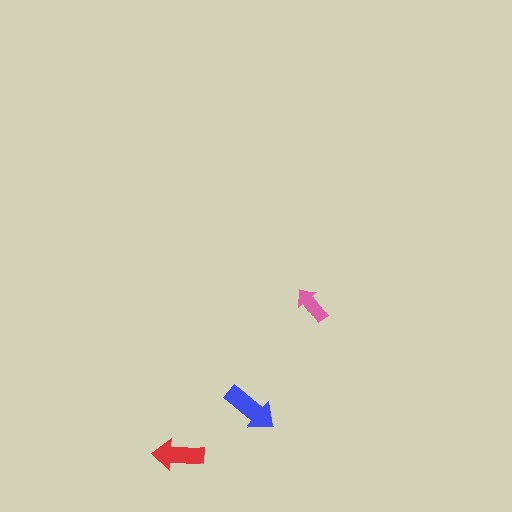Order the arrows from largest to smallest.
the blue one, the red one, the pink one.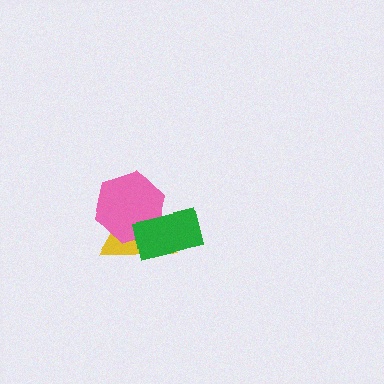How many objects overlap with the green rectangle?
2 objects overlap with the green rectangle.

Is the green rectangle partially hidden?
No, no other shape covers it.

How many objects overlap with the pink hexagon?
2 objects overlap with the pink hexagon.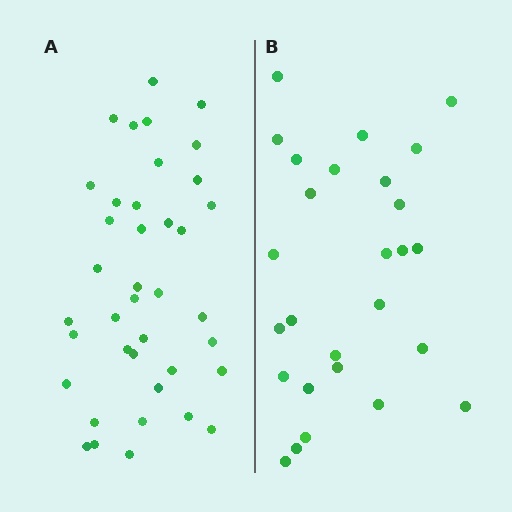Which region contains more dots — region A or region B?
Region A (the left region) has more dots.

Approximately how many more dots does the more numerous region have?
Region A has roughly 12 or so more dots than region B.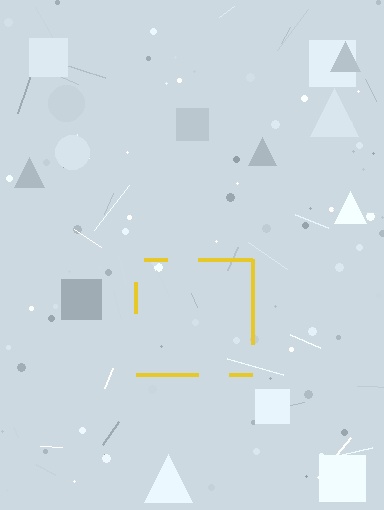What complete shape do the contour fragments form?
The contour fragments form a square.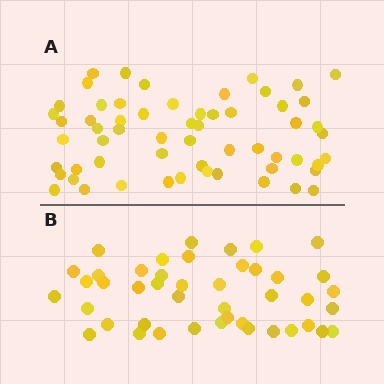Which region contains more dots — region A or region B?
Region A (the top region) has more dots.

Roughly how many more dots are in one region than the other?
Region A has approximately 15 more dots than region B.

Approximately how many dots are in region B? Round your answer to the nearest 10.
About 40 dots. (The exact count is 44, which rounds to 40.)